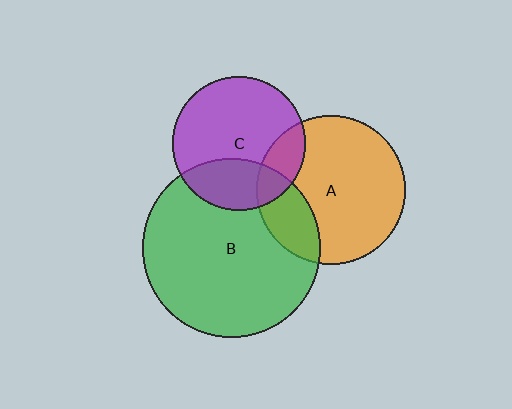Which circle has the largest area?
Circle B (green).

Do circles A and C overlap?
Yes.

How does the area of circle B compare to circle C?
Approximately 1.8 times.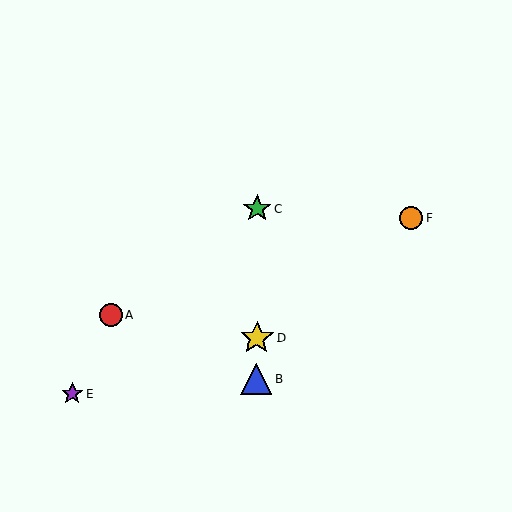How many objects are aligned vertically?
3 objects (B, C, D) are aligned vertically.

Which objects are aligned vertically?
Objects B, C, D are aligned vertically.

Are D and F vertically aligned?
No, D is at x≈257 and F is at x≈411.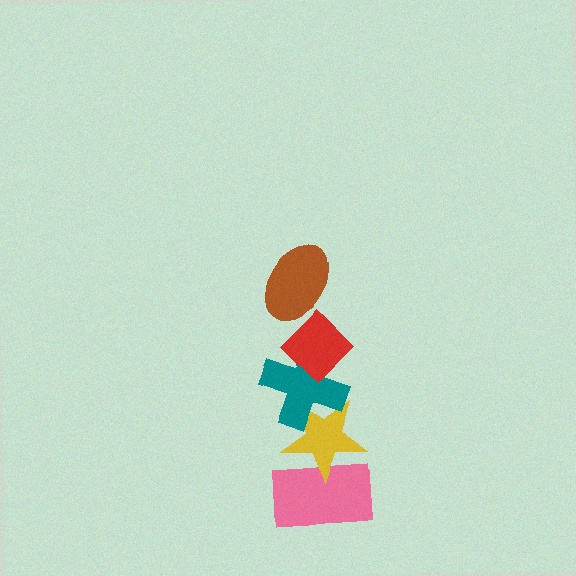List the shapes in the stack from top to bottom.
From top to bottom: the brown ellipse, the red diamond, the teal cross, the yellow star, the pink rectangle.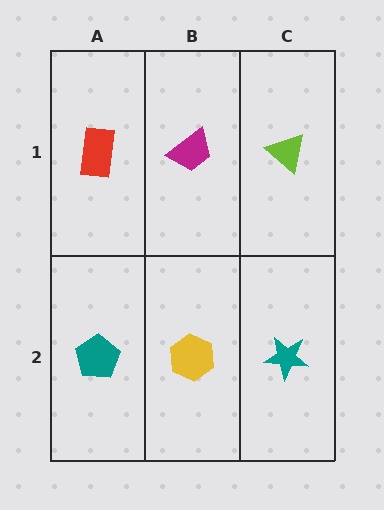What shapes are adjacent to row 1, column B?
A yellow hexagon (row 2, column B), a red rectangle (row 1, column A), a lime triangle (row 1, column C).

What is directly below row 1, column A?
A teal pentagon.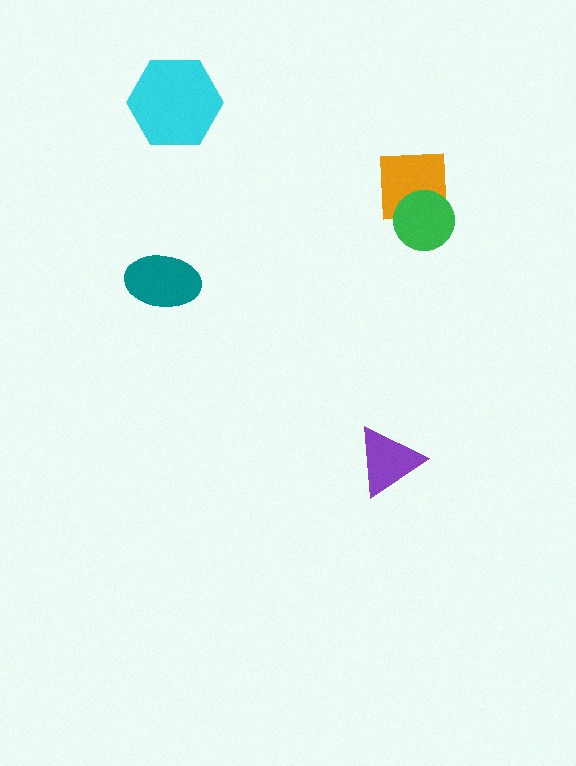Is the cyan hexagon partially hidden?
No, no other shape covers it.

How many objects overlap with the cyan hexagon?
0 objects overlap with the cyan hexagon.